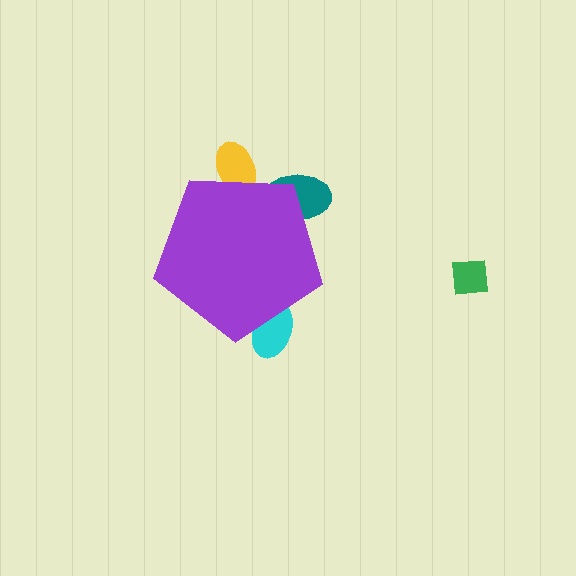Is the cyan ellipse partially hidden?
Yes, the cyan ellipse is partially hidden behind the purple pentagon.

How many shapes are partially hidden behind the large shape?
3 shapes are partially hidden.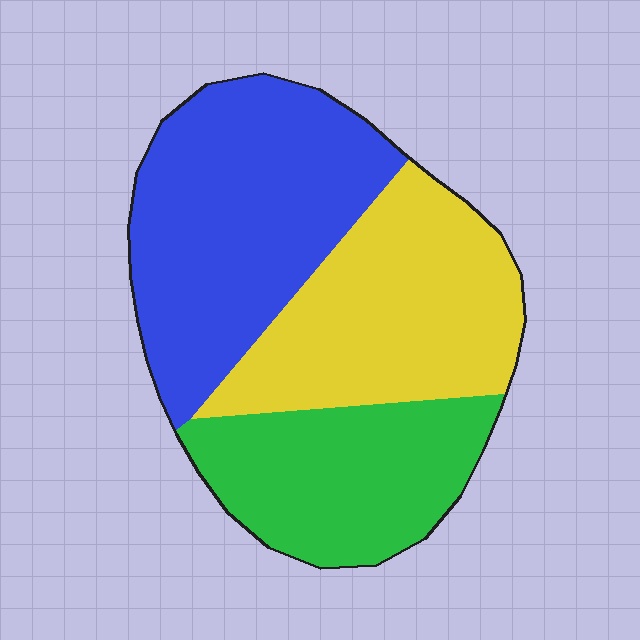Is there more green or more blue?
Blue.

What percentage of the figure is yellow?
Yellow takes up between a third and a half of the figure.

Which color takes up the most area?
Blue, at roughly 40%.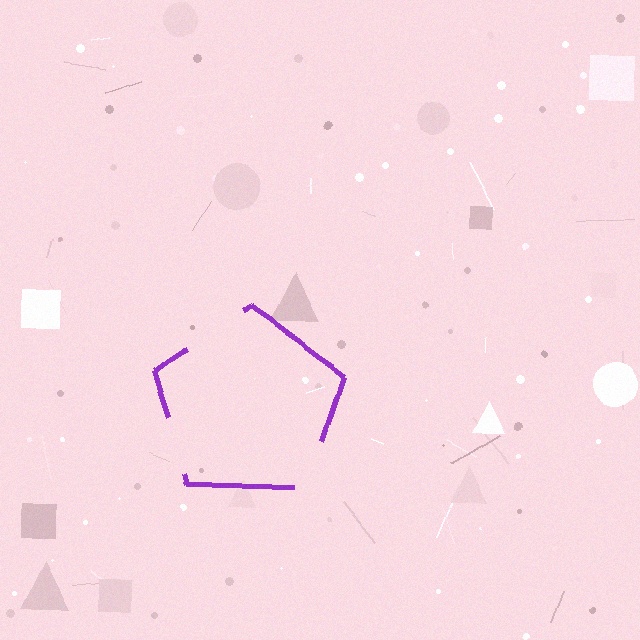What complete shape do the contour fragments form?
The contour fragments form a pentagon.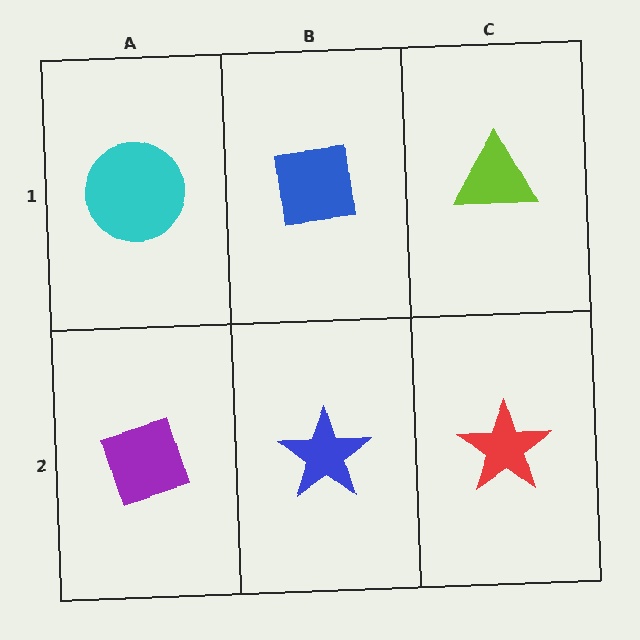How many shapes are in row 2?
3 shapes.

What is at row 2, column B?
A blue star.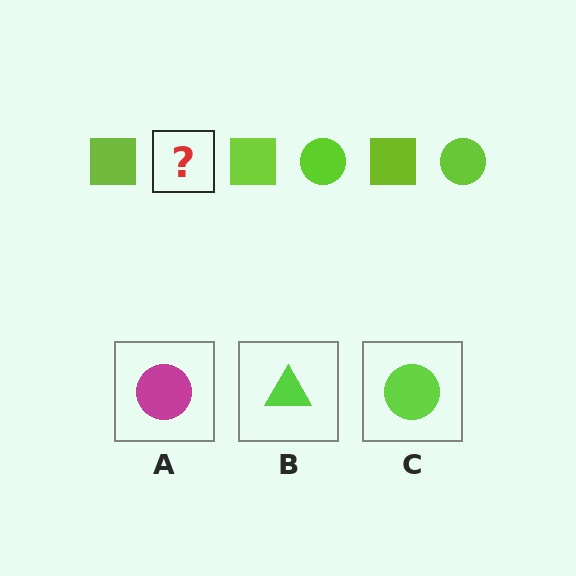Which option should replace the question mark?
Option C.